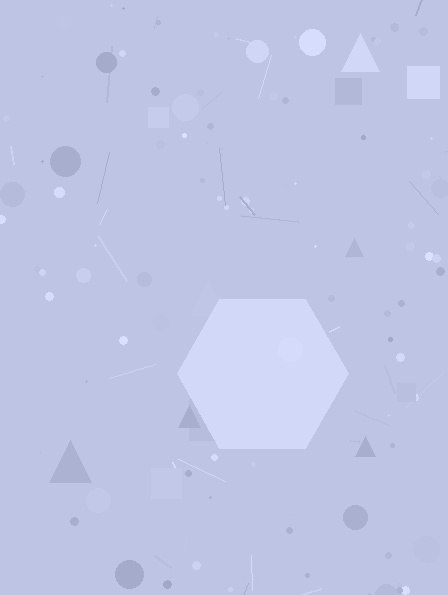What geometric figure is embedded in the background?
A hexagon is embedded in the background.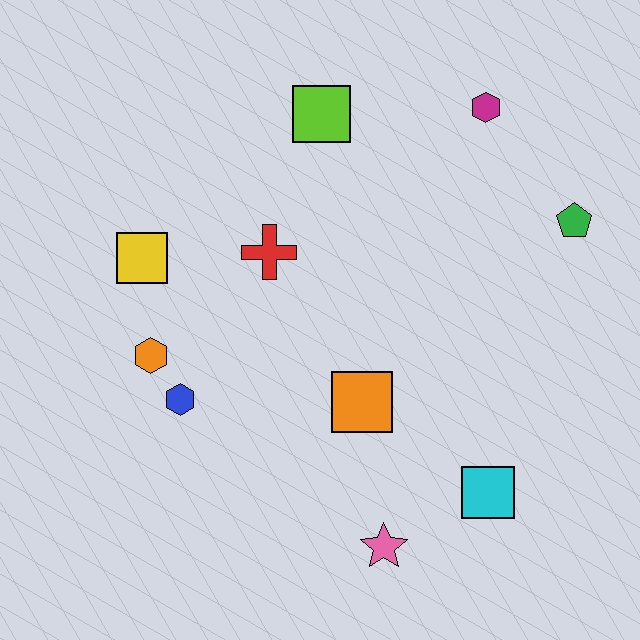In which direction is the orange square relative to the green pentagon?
The orange square is to the left of the green pentagon.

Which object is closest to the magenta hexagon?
The green pentagon is closest to the magenta hexagon.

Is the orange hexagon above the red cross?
No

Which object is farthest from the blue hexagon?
The green pentagon is farthest from the blue hexagon.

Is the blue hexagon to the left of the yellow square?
No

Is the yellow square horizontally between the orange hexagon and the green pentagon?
No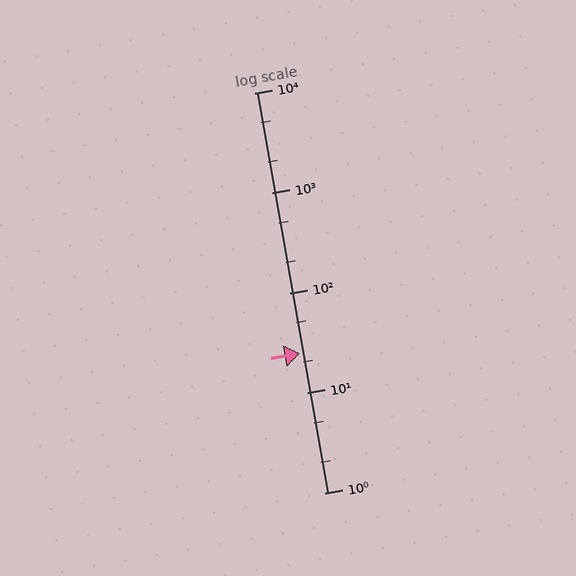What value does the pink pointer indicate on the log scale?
The pointer indicates approximately 25.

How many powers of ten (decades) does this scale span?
The scale spans 4 decades, from 1 to 10000.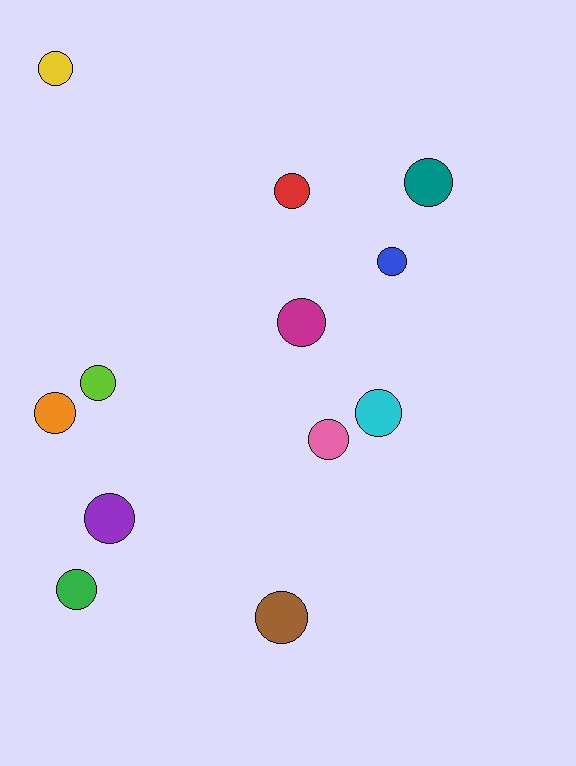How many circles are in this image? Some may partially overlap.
There are 12 circles.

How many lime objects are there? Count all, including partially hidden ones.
There is 1 lime object.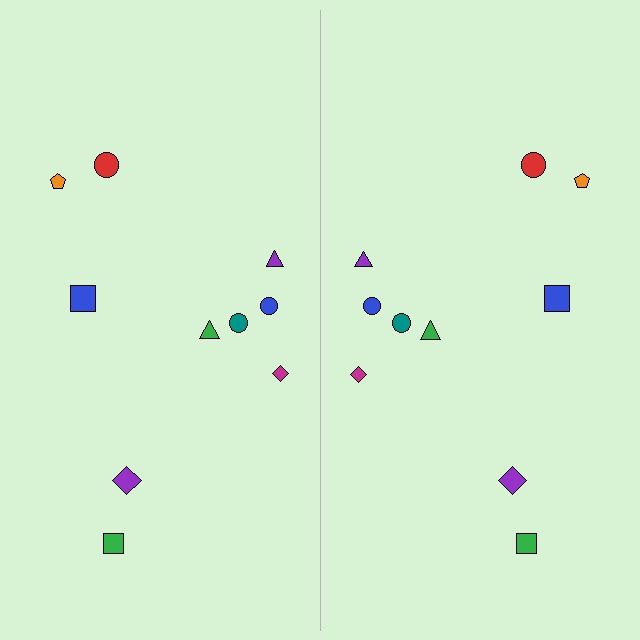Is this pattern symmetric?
Yes, this pattern has bilateral (reflection) symmetry.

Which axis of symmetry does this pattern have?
The pattern has a vertical axis of symmetry running through the center of the image.